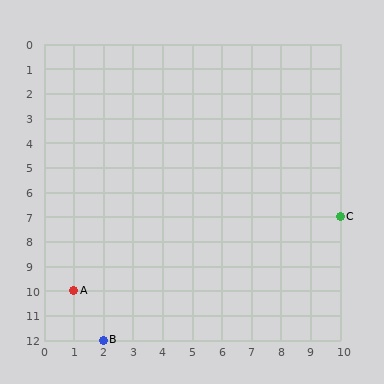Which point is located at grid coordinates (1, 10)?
Point A is at (1, 10).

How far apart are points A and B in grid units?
Points A and B are 1 column and 2 rows apart (about 2.2 grid units diagonally).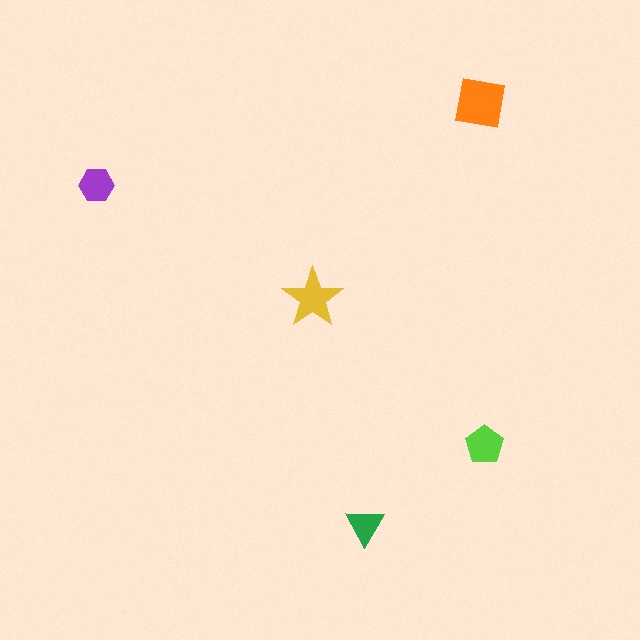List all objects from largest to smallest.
The orange square, the yellow star, the lime pentagon, the purple hexagon, the green triangle.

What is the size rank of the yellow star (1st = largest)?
2nd.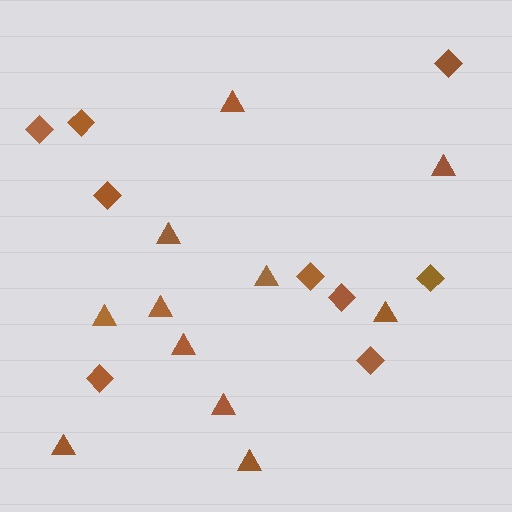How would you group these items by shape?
There are 2 groups: one group of diamonds (9) and one group of triangles (11).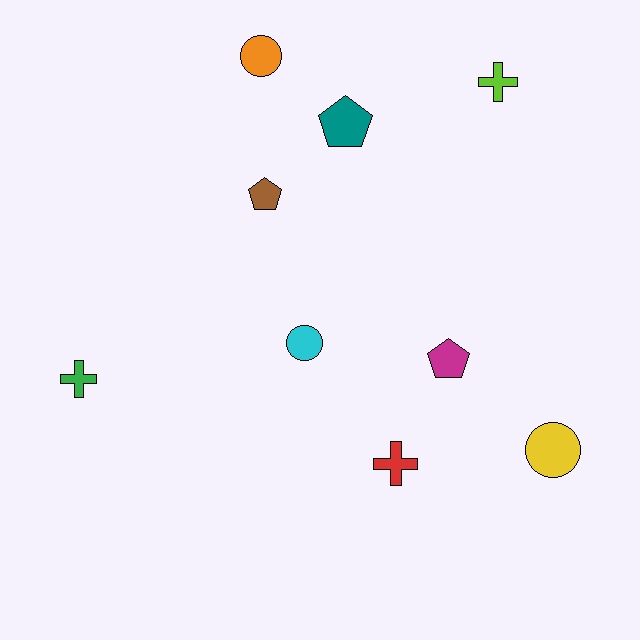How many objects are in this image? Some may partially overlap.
There are 9 objects.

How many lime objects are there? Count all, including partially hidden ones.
There is 1 lime object.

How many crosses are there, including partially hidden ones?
There are 3 crosses.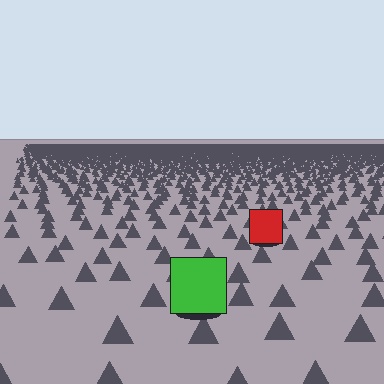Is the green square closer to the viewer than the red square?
Yes. The green square is closer — you can tell from the texture gradient: the ground texture is coarser near it.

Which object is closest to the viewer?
The green square is closest. The texture marks near it are larger and more spread out.